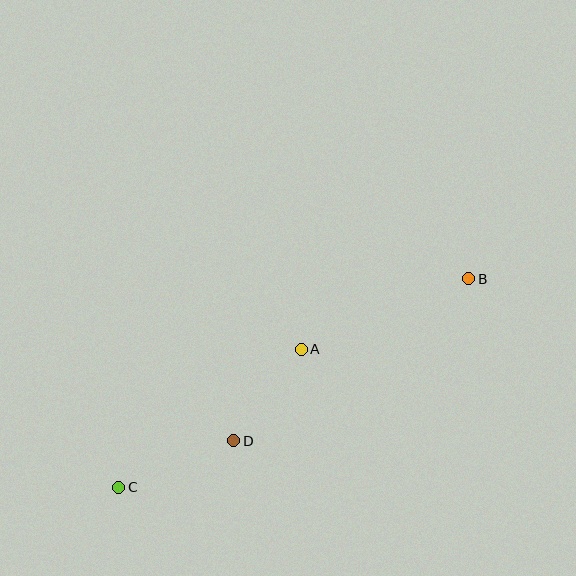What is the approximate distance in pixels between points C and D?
The distance between C and D is approximately 124 pixels.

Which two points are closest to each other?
Points A and D are closest to each other.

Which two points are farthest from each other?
Points B and C are farthest from each other.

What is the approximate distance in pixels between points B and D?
The distance between B and D is approximately 285 pixels.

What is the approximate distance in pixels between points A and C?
The distance between A and C is approximately 229 pixels.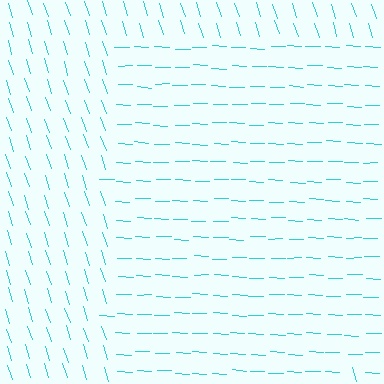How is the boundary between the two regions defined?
The boundary is defined purely by a change in line orientation (approximately 70 degrees difference). All lines are the same color and thickness.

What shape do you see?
I see a rectangle.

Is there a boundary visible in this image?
Yes, there is a texture boundary formed by a change in line orientation.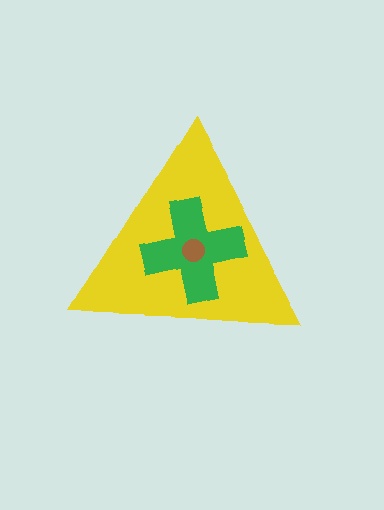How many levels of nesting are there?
3.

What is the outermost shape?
The yellow triangle.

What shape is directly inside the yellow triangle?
The green cross.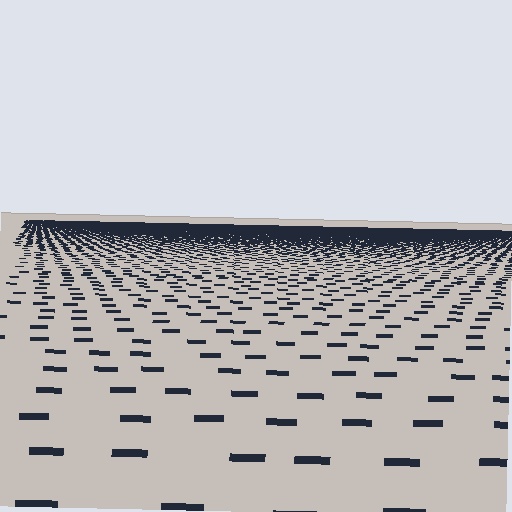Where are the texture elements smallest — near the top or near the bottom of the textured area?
Near the top.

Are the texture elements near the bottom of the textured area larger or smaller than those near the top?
Larger. Near the bottom, elements are closer to the viewer and appear at a bigger on-screen size.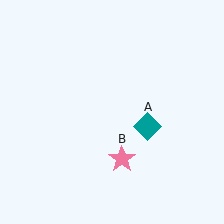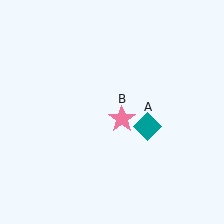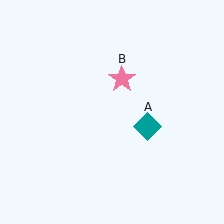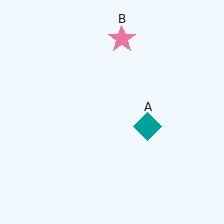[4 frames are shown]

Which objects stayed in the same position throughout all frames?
Teal diamond (object A) remained stationary.